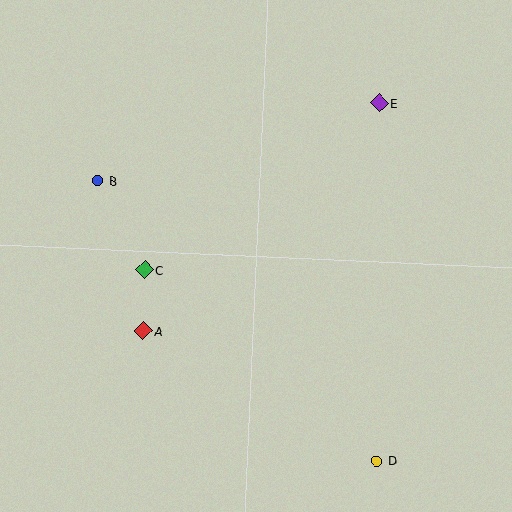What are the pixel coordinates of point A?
Point A is at (143, 331).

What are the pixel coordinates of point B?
Point B is at (98, 181).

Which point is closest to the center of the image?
Point C at (145, 270) is closest to the center.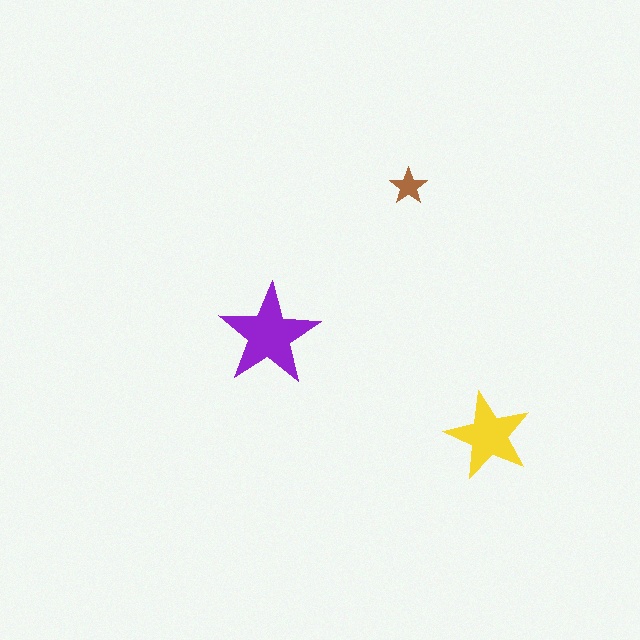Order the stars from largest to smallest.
the purple one, the yellow one, the brown one.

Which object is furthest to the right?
The yellow star is rightmost.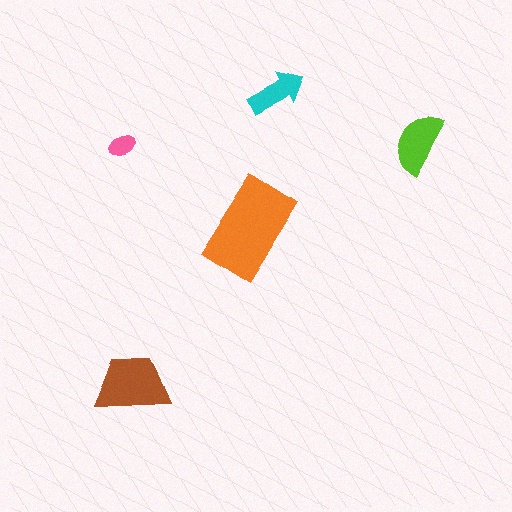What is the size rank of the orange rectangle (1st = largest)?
1st.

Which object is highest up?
The cyan arrow is topmost.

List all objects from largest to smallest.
The orange rectangle, the brown trapezoid, the lime semicircle, the cyan arrow, the pink ellipse.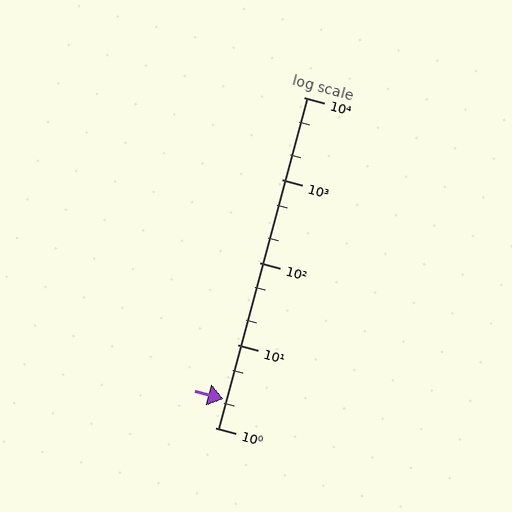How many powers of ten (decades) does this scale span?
The scale spans 4 decades, from 1 to 10000.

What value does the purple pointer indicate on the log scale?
The pointer indicates approximately 2.2.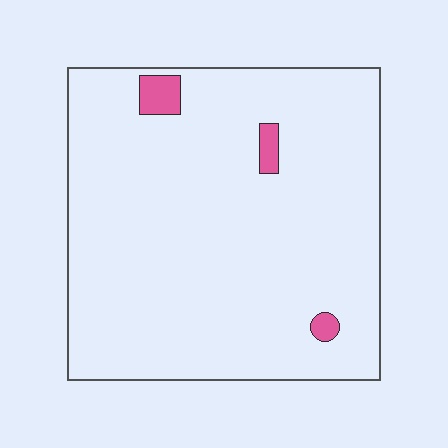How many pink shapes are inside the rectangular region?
3.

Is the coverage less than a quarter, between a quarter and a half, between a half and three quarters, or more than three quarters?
Less than a quarter.